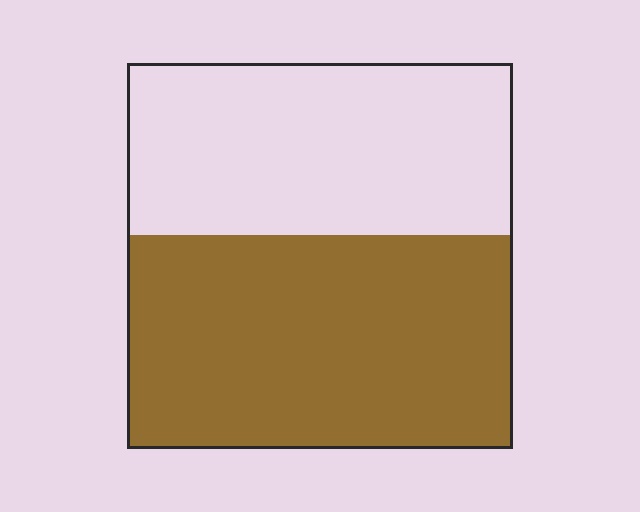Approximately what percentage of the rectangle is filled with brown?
Approximately 55%.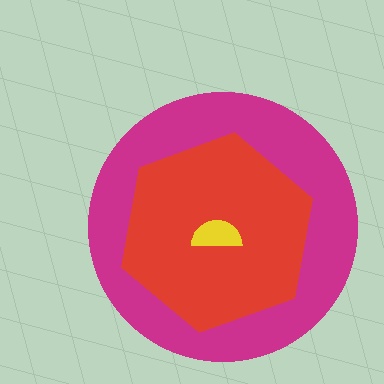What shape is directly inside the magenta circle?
The red hexagon.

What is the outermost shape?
The magenta circle.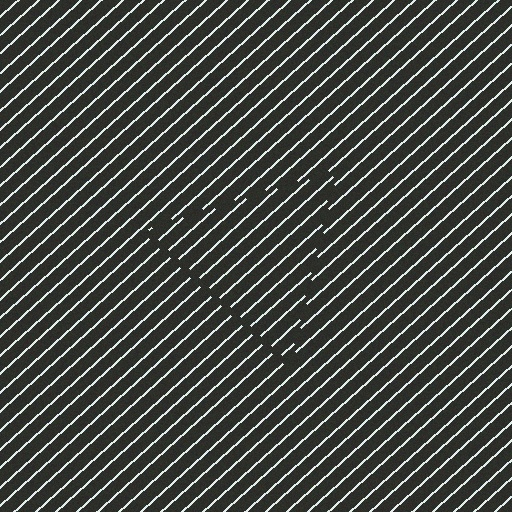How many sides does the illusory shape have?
3 sides — the line-ends trace a triangle.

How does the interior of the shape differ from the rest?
The interior of the shape contains the same grating, shifted by half a period — the contour is defined by the phase discontinuity where line-ends from the inner and outer gratings abut.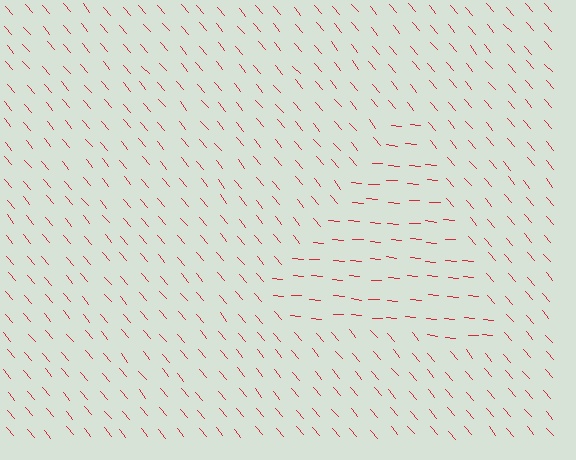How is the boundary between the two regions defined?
The boundary is defined purely by a change in line orientation (approximately 45 degrees difference). All lines are the same color and thickness.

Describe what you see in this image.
The image is filled with small red line segments. A triangle region in the image has lines oriented differently from the surrounding lines, creating a visible texture boundary.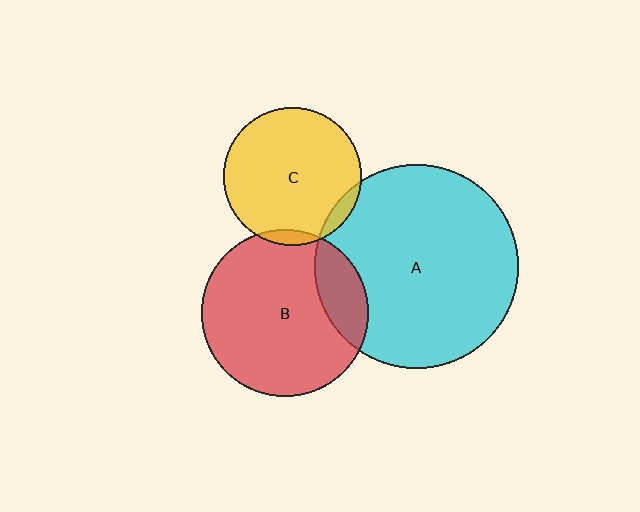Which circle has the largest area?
Circle A (cyan).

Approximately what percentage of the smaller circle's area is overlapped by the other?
Approximately 5%.